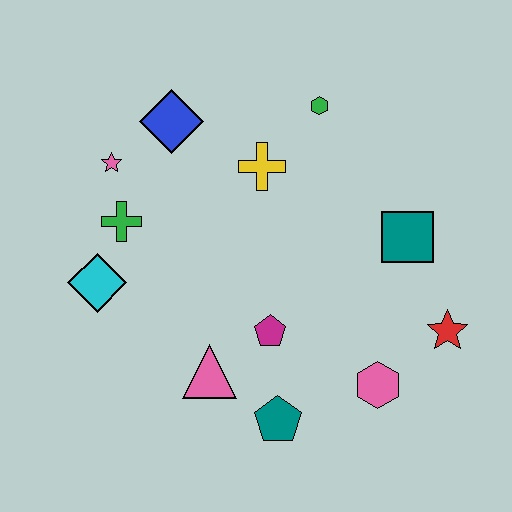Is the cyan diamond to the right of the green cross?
No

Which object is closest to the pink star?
The green cross is closest to the pink star.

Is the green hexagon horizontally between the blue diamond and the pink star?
No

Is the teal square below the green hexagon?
Yes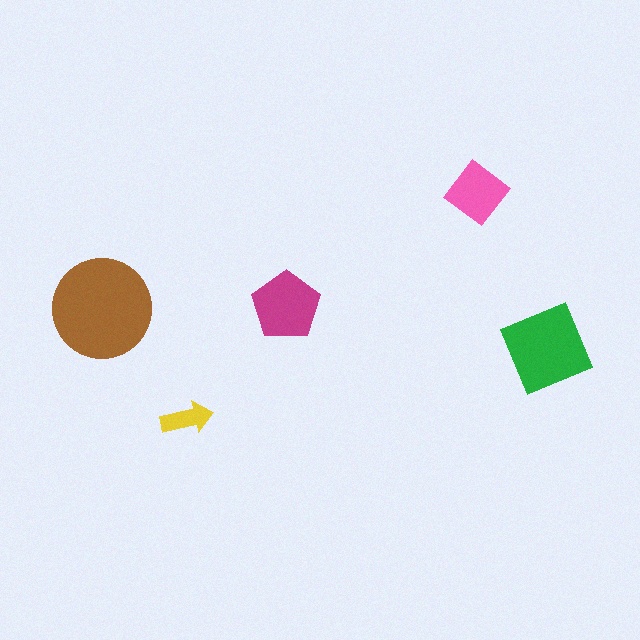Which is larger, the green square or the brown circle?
The brown circle.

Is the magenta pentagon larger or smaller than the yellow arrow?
Larger.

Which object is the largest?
The brown circle.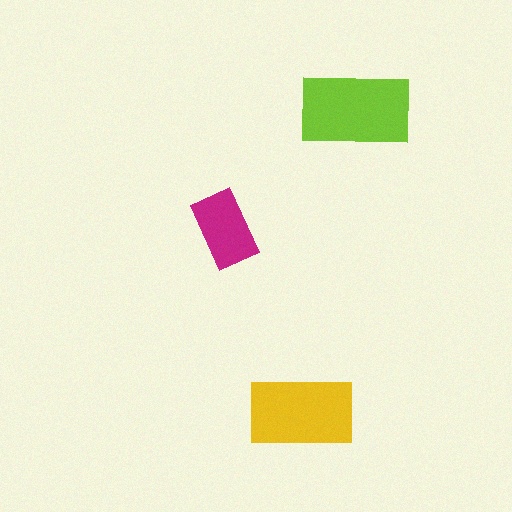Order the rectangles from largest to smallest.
the lime one, the yellow one, the magenta one.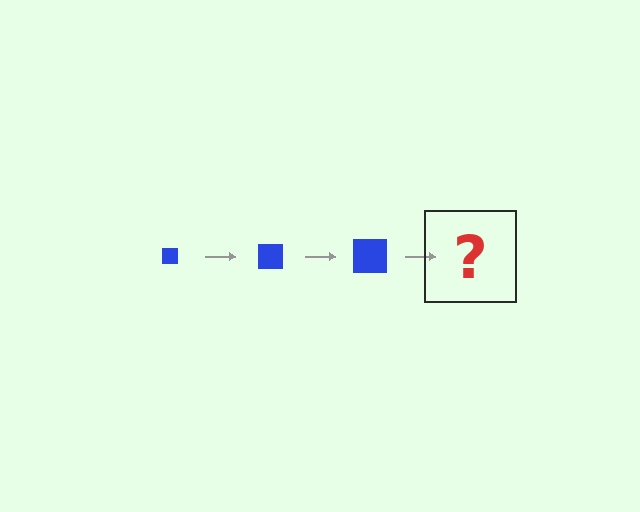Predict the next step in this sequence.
The next step is a blue square, larger than the previous one.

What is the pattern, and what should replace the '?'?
The pattern is that the square gets progressively larger each step. The '?' should be a blue square, larger than the previous one.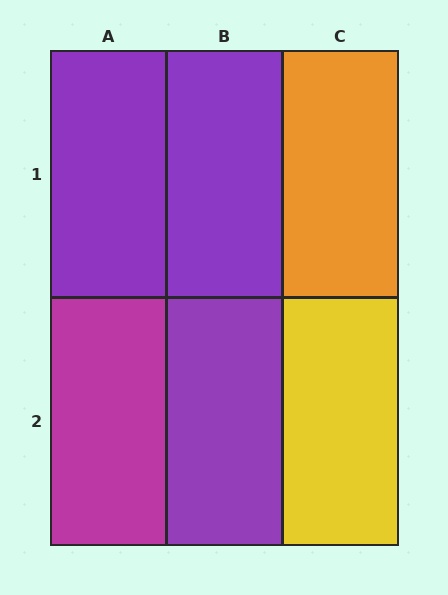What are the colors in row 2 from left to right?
Magenta, purple, yellow.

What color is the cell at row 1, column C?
Orange.